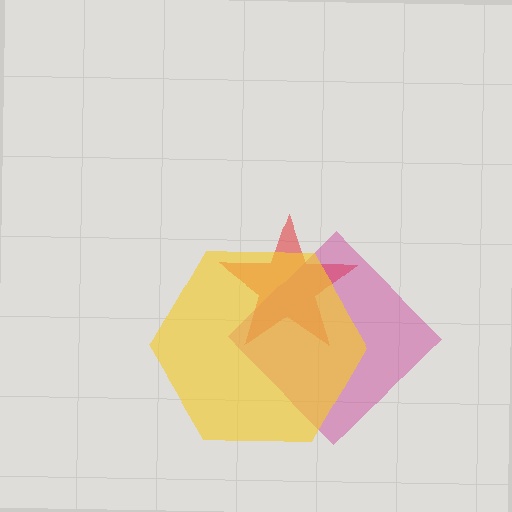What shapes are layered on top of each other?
The layered shapes are: a red star, a magenta diamond, a yellow hexagon.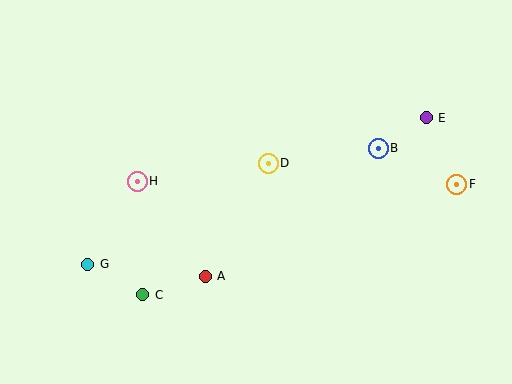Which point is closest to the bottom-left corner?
Point G is closest to the bottom-left corner.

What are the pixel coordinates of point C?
Point C is at (143, 295).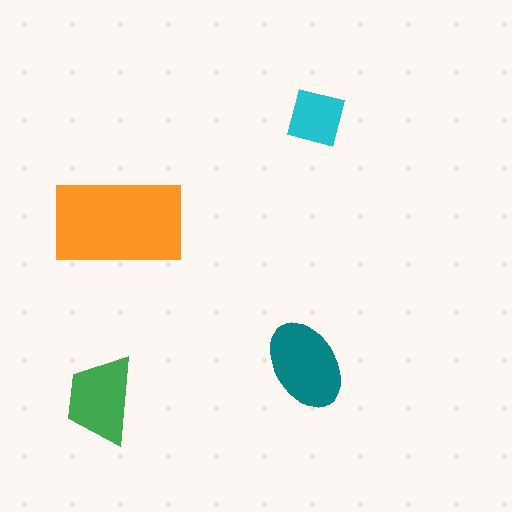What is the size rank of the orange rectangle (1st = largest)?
1st.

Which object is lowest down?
The green trapezoid is bottommost.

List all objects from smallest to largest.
The cyan square, the green trapezoid, the teal ellipse, the orange rectangle.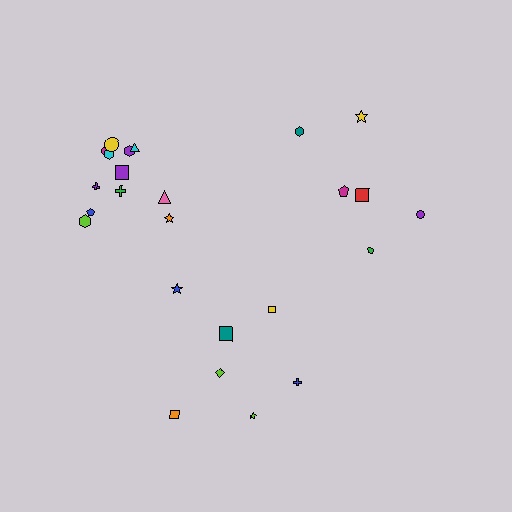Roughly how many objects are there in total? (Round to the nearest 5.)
Roughly 25 objects in total.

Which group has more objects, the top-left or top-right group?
The top-left group.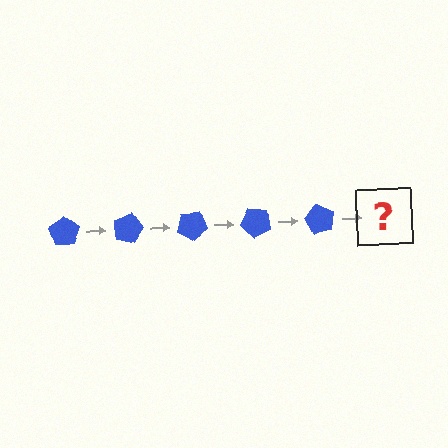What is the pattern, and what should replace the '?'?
The pattern is that the pentagon rotates 15 degrees each step. The '?' should be a blue pentagon rotated 75 degrees.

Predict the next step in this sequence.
The next step is a blue pentagon rotated 75 degrees.